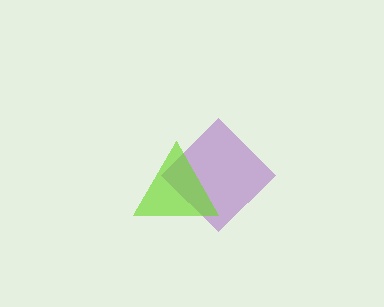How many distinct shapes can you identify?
There are 2 distinct shapes: a purple diamond, a lime triangle.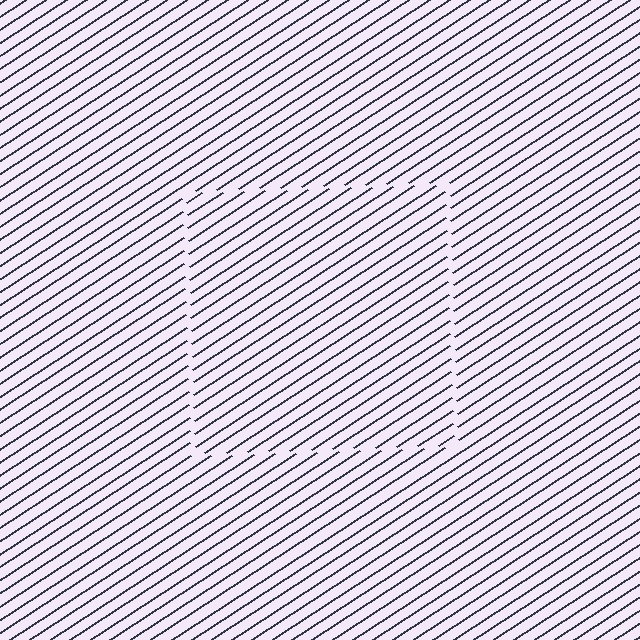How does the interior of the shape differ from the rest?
The interior of the shape contains the same grating, shifted by half a period — the contour is defined by the phase discontinuity where line-ends from the inner and outer gratings abut.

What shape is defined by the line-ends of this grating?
An illusory square. The interior of the shape contains the same grating, shifted by half a period — the contour is defined by the phase discontinuity where line-ends from the inner and outer gratings abut.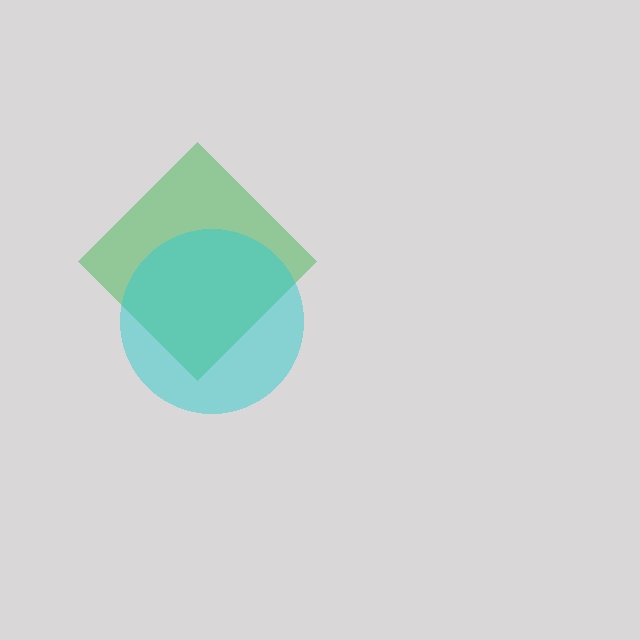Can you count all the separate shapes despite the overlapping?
Yes, there are 2 separate shapes.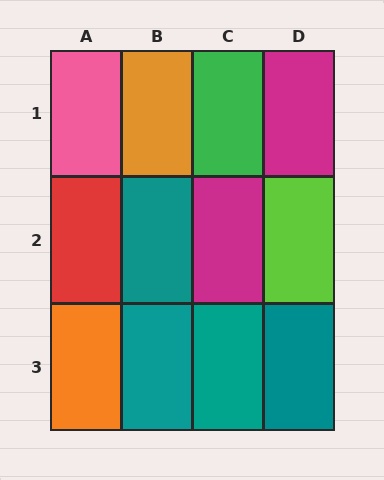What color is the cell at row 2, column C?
Magenta.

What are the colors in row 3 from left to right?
Orange, teal, teal, teal.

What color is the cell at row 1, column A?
Pink.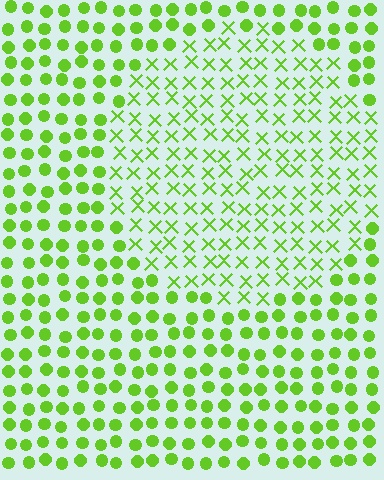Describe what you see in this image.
The image is filled with small lime elements arranged in a uniform grid. A circle-shaped region contains X marks, while the surrounding area contains circles. The boundary is defined purely by the change in element shape.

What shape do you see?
I see a circle.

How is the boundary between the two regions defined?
The boundary is defined by a change in element shape: X marks inside vs. circles outside. All elements share the same color and spacing.